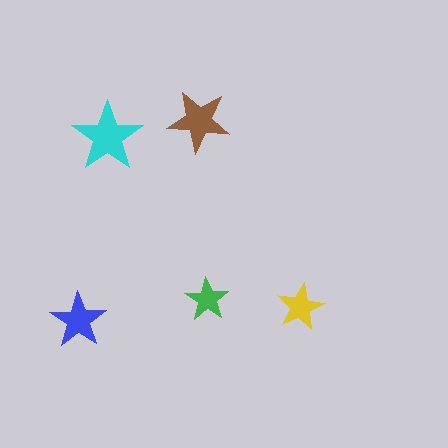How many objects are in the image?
There are 5 objects in the image.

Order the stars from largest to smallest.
the cyan one, the brown one, the blue one, the yellow one, the green one.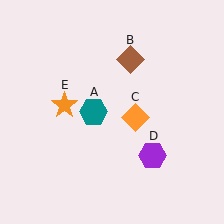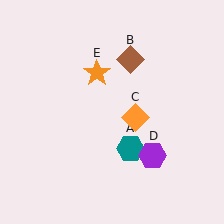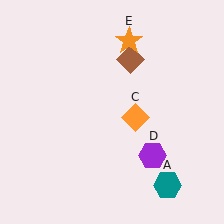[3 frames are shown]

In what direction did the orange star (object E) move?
The orange star (object E) moved up and to the right.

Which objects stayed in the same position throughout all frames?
Brown diamond (object B) and orange diamond (object C) and purple hexagon (object D) remained stationary.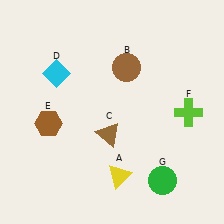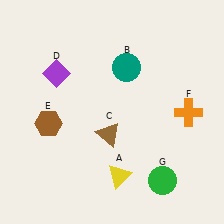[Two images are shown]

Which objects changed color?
B changed from brown to teal. D changed from cyan to purple. F changed from lime to orange.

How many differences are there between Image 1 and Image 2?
There are 3 differences between the two images.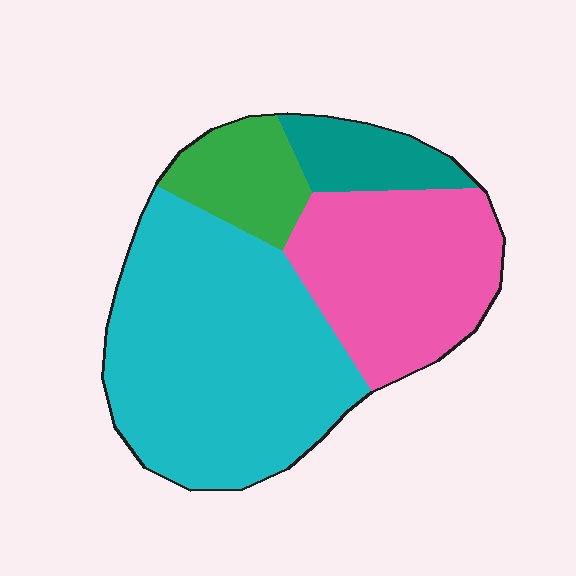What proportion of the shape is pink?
Pink takes up about one third (1/3) of the shape.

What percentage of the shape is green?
Green takes up about one eighth (1/8) of the shape.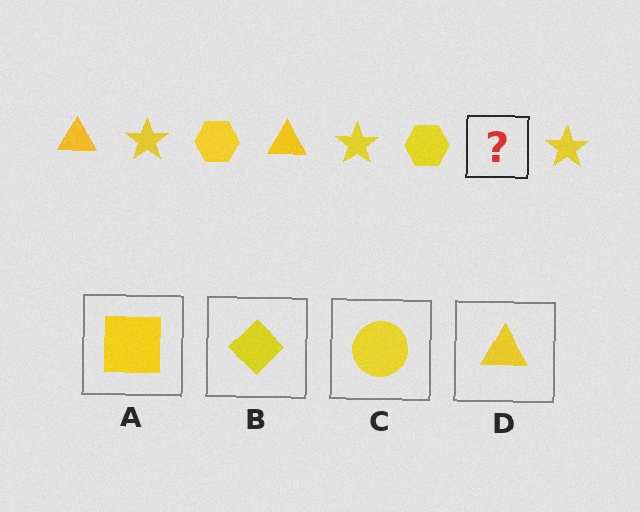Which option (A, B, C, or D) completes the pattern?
D.